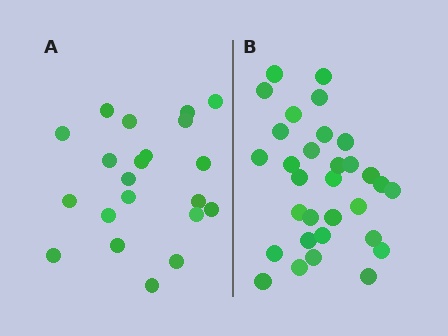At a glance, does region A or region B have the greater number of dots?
Region B (the right region) has more dots.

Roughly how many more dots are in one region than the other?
Region B has roughly 10 or so more dots than region A.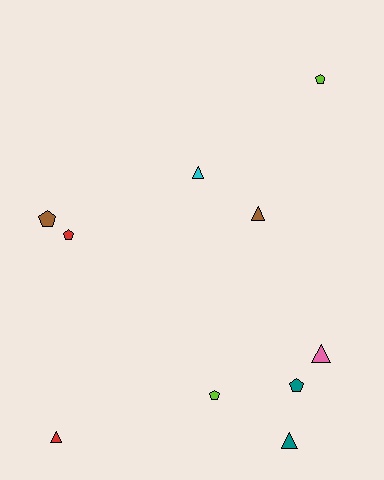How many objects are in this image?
There are 10 objects.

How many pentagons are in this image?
There are 5 pentagons.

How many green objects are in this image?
There are no green objects.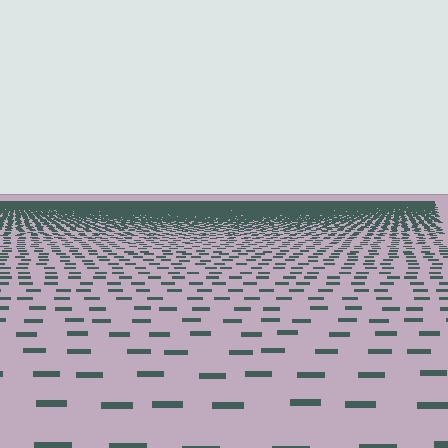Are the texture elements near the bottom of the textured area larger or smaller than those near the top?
Larger. Near the bottom, elements are closer to the viewer and appear at a bigger on-screen size.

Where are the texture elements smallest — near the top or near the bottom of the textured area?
Near the top.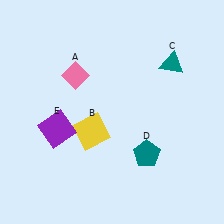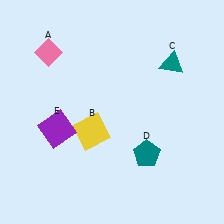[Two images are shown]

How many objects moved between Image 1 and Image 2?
1 object moved between the two images.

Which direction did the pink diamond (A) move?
The pink diamond (A) moved left.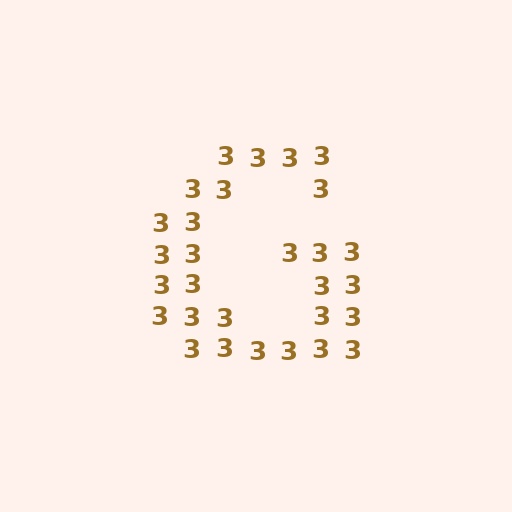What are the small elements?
The small elements are digit 3's.